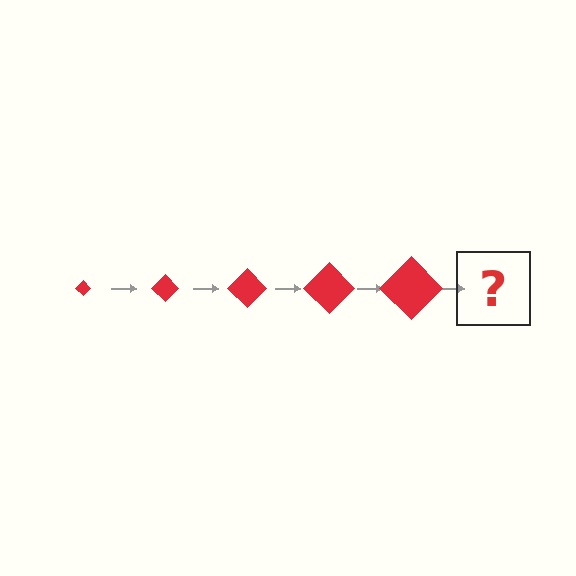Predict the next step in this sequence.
The next step is a red diamond, larger than the previous one.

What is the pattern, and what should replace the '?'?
The pattern is that the diamond gets progressively larger each step. The '?' should be a red diamond, larger than the previous one.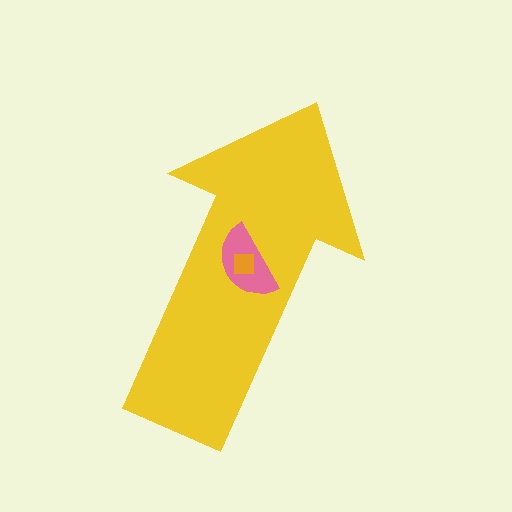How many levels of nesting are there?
3.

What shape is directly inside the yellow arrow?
The pink semicircle.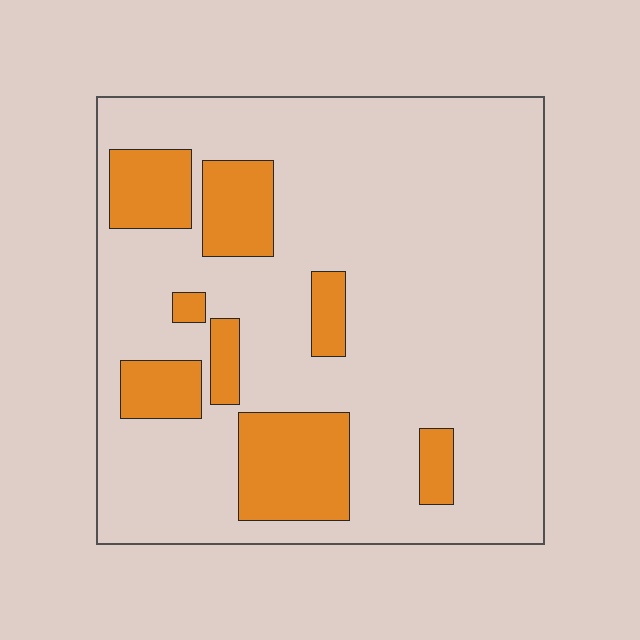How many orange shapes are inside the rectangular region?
8.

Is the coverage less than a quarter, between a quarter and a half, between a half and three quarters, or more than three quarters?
Less than a quarter.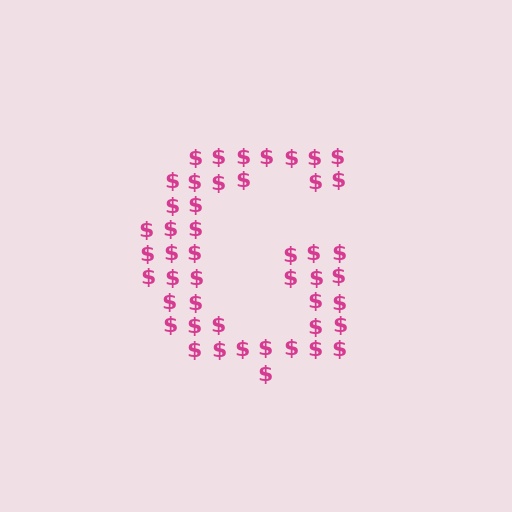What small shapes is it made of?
It is made of small dollar signs.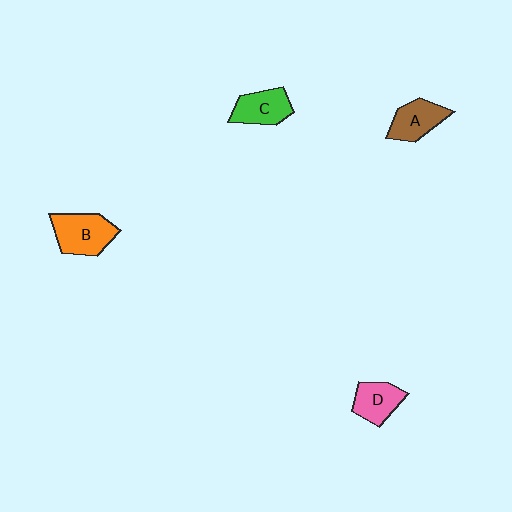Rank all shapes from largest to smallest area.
From largest to smallest: B (orange), C (green), A (brown), D (pink).